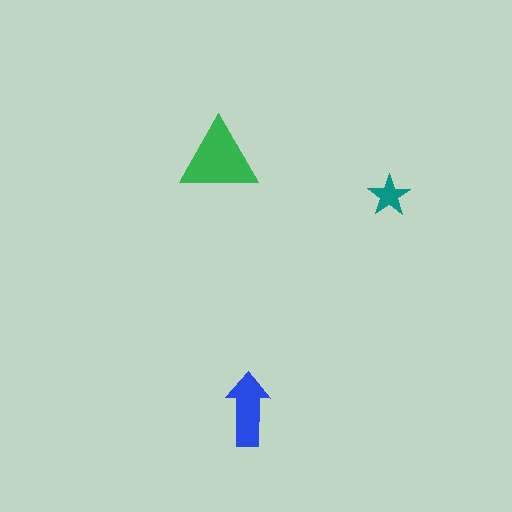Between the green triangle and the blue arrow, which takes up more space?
The green triangle.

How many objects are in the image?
There are 3 objects in the image.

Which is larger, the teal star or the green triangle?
The green triangle.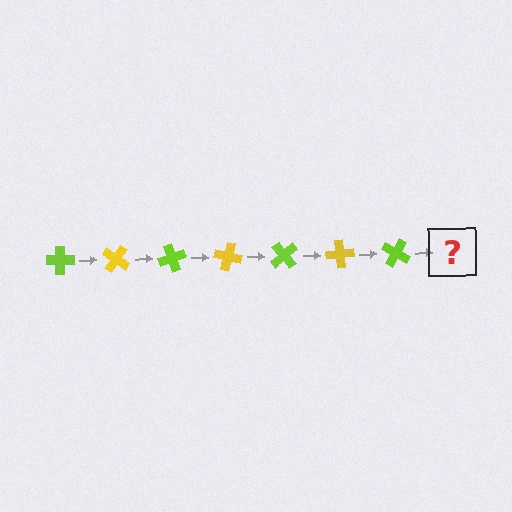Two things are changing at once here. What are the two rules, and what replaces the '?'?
The two rules are that it rotates 35 degrees each step and the color cycles through lime and yellow. The '?' should be a yellow cross, rotated 245 degrees from the start.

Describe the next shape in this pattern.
It should be a yellow cross, rotated 245 degrees from the start.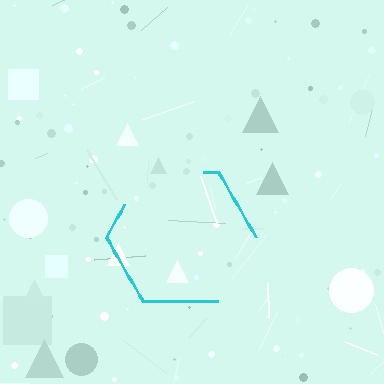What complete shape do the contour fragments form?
The contour fragments form a hexagon.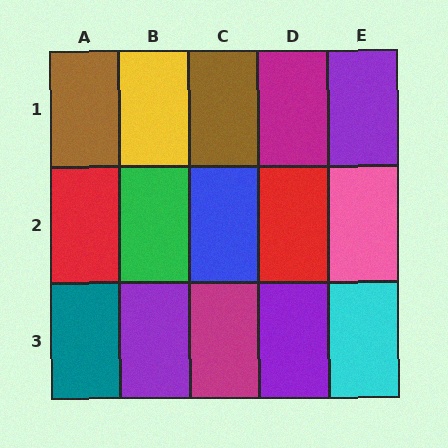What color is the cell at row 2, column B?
Green.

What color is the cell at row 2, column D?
Red.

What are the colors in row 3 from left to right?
Teal, purple, magenta, purple, cyan.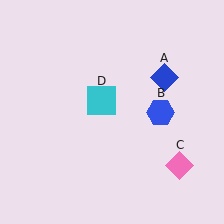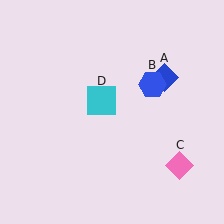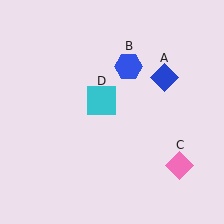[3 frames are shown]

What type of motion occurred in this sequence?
The blue hexagon (object B) rotated counterclockwise around the center of the scene.